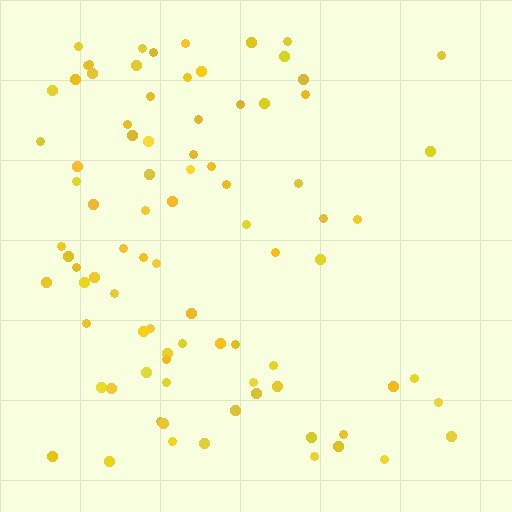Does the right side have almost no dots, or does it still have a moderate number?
Still a moderate number, just noticeably fewer than the left.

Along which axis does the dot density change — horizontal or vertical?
Horizontal.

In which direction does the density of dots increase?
From right to left, with the left side densest.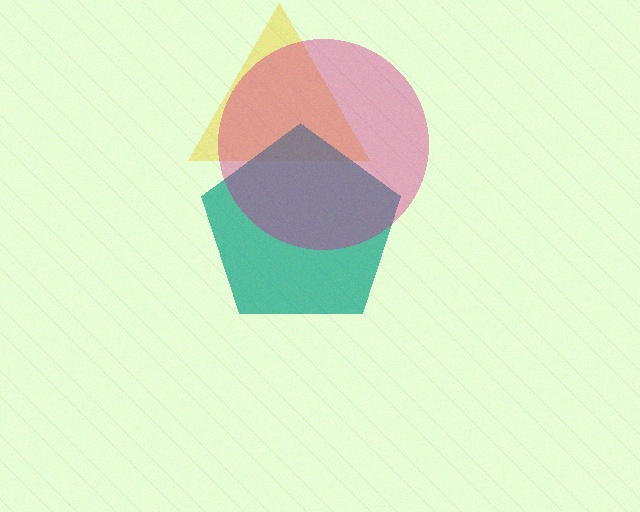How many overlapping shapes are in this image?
There are 3 overlapping shapes in the image.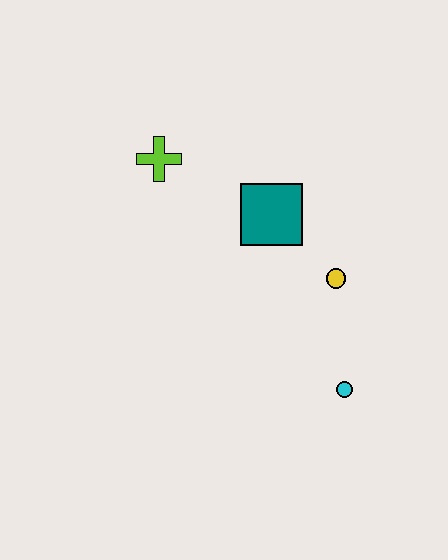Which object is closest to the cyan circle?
The yellow circle is closest to the cyan circle.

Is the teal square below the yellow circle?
No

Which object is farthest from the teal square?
The cyan circle is farthest from the teal square.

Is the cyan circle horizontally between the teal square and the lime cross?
No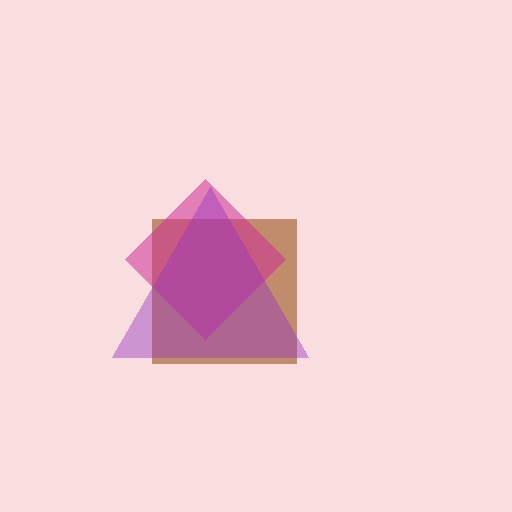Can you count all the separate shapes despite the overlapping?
Yes, there are 3 separate shapes.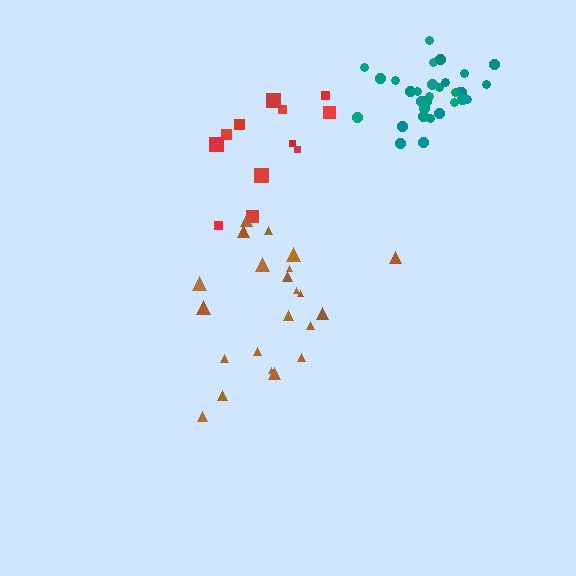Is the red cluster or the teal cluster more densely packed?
Teal.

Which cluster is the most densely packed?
Teal.